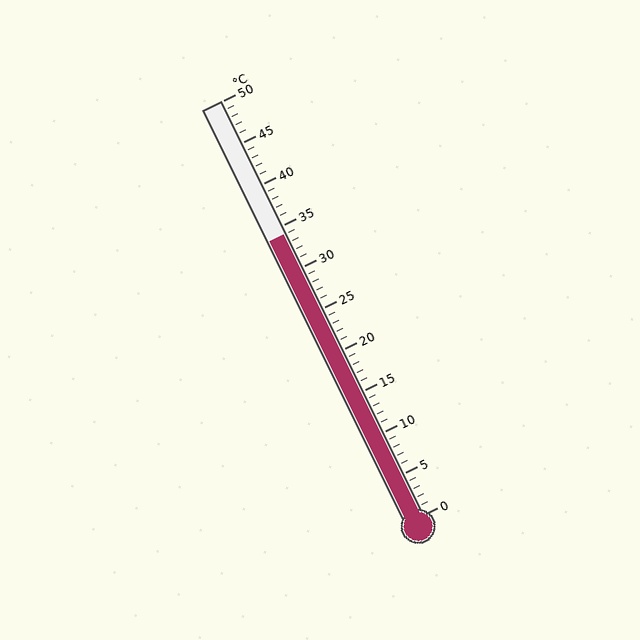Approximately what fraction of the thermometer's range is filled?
The thermometer is filled to approximately 70% of its range.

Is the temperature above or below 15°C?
The temperature is above 15°C.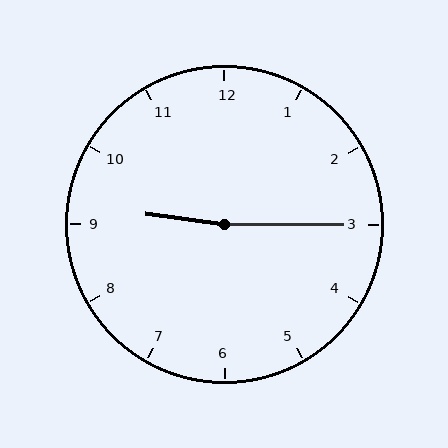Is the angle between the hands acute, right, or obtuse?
It is obtuse.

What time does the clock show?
9:15.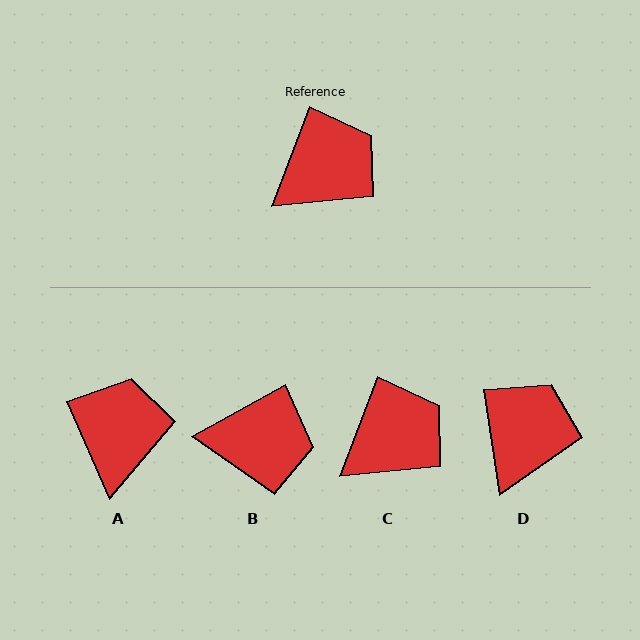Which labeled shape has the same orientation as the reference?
C.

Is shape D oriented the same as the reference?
No, it is off by about 29 degrees.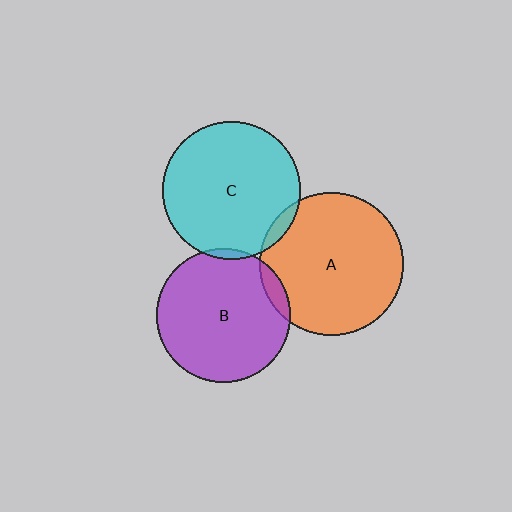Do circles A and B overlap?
Yes.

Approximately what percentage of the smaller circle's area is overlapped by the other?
Approximately 5%.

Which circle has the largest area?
Circle A (orange).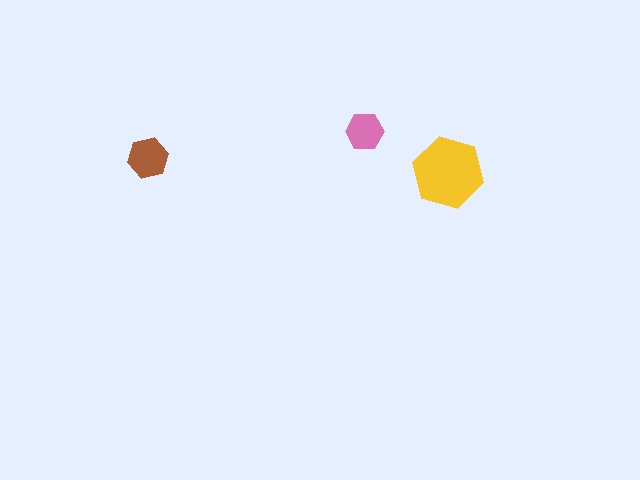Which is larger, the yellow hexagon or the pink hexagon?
The yellow one.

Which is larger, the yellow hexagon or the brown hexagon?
The yellow one.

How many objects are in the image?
There are 3 objects in the image.